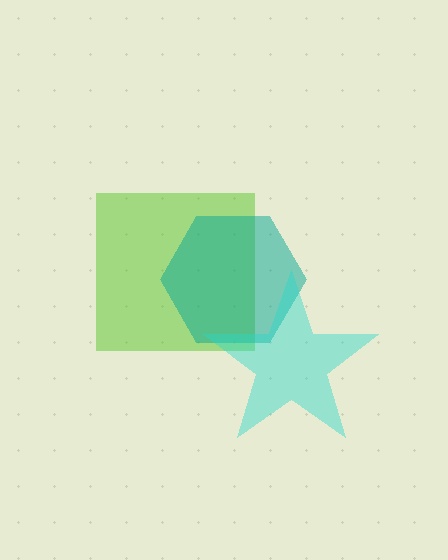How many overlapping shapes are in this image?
There are 3 overlapping shapes in the image.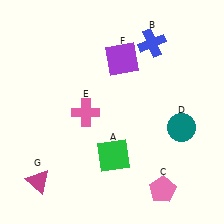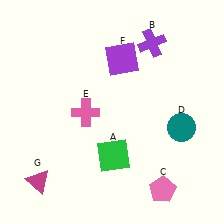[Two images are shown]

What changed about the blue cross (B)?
In Image 1, B is blue. In Image 2, it changed to purple.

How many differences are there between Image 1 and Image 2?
There is 1 difference between the two images.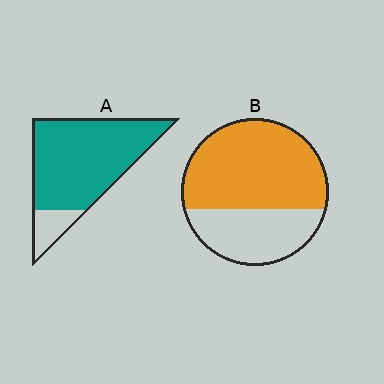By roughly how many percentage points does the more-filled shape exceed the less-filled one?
By roughly 20 percentage points (A over B).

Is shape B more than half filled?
Yes.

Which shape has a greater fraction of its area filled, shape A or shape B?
Shape A.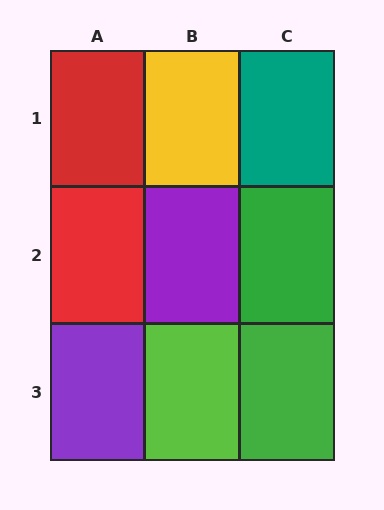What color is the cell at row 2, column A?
Red.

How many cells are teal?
1 cell is teal.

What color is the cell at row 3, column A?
Purple.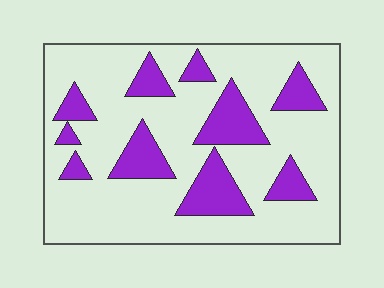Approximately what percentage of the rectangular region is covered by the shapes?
Approximately 25%.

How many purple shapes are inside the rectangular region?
10.